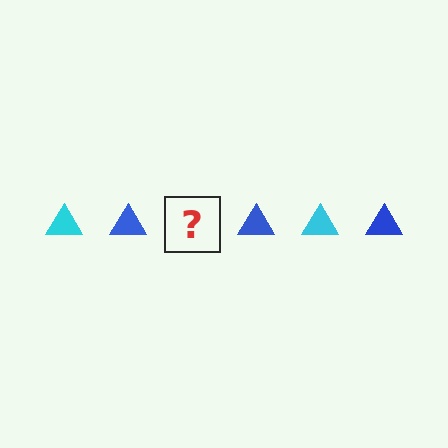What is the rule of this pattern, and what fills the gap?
The rule is that the pattern cycles through cyan, blue triangles. The gap should be filled with a cyan triangle.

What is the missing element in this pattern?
The missing element is a cyan triangle.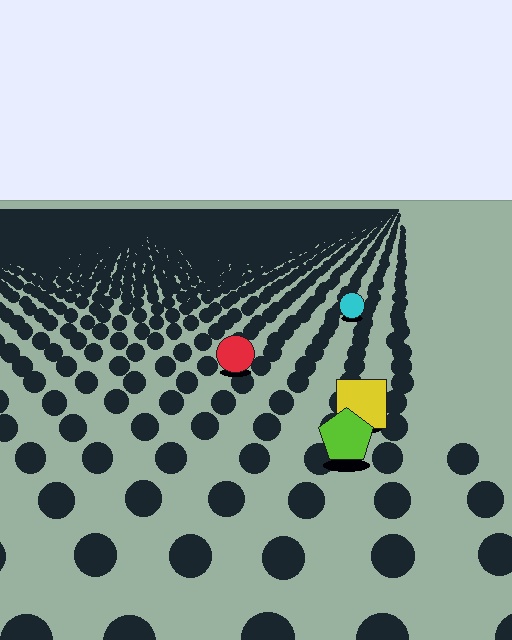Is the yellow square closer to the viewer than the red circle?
Yes. The yellow square is closer — you can tell from the texture gradient: the ground texture is coarser near it.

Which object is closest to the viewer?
The lime pentagon is closest. The texture marks near it are larger and more spread out.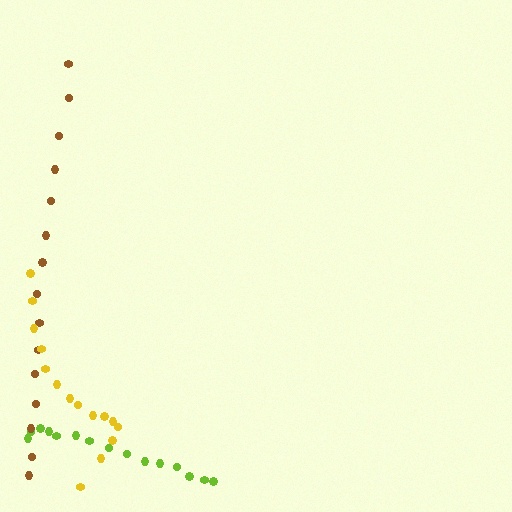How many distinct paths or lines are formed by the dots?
There are 3 distinct paths.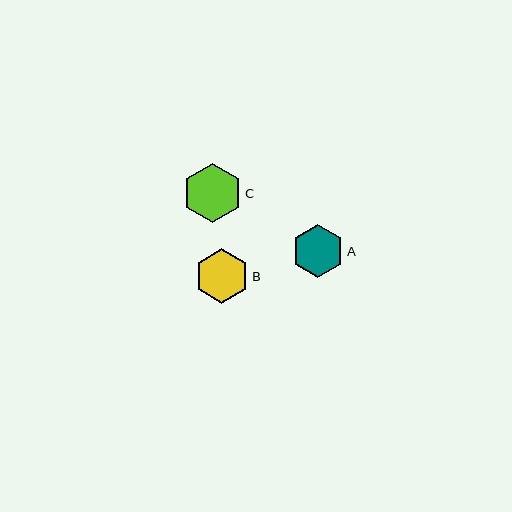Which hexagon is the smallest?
Hexagon A is the smallest with a size of approximately 53 pixels.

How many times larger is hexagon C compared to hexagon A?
Hexagon C is approximately 1.1 times the size of hexagon A.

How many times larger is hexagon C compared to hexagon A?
Hexagon C is approximately 1.1 times the size of hexagon A.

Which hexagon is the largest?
Hexagon C is the largest with a size of approximately 60 pixels.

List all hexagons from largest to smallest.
From largest to smallest: C, B, A.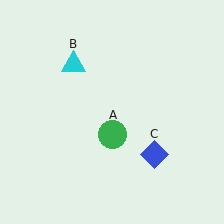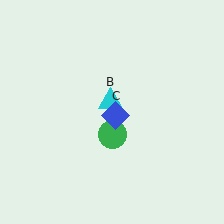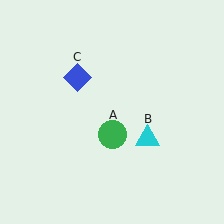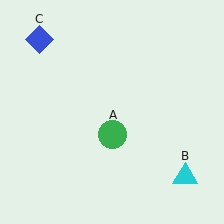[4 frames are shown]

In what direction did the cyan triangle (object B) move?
The cyan triangle (object B) moved down and to the right.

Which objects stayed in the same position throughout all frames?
Green circle (object A) remained stationary.